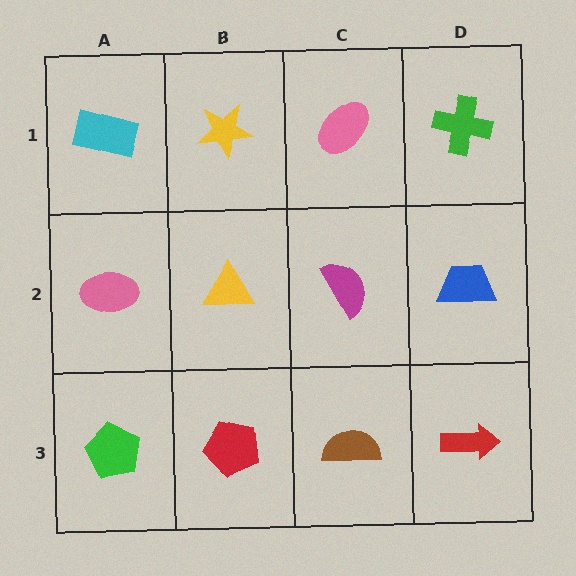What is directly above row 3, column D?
A blue trapezoid.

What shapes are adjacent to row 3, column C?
A magenta semicircle (row 2, column C), a red pentagon (row 3, column B), a red arrow (row 3, column D).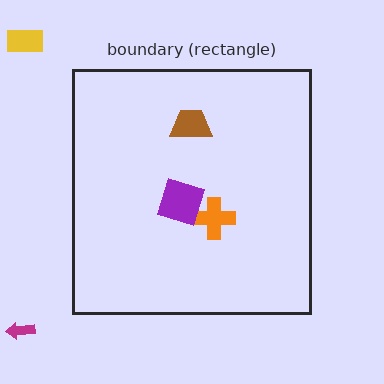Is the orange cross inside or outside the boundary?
Inside.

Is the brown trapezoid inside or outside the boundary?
Inside.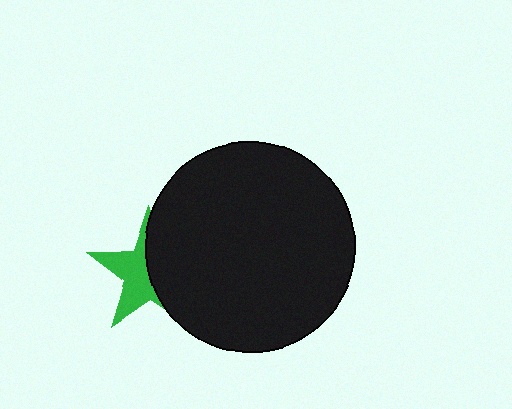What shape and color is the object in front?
The object in front is a black circle.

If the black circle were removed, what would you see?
You would see the complete green star.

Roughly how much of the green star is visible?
About half of it is visible (roughly 48%).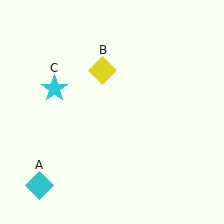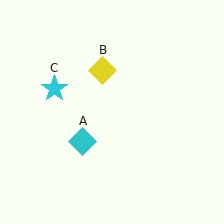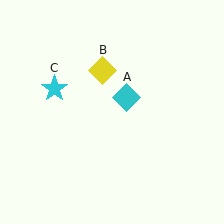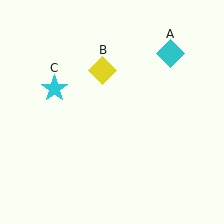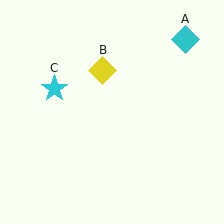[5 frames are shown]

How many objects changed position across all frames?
1 object changed position: cyan diamond (object A).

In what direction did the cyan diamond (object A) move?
The cyan diamond (object A) moved up and to the right.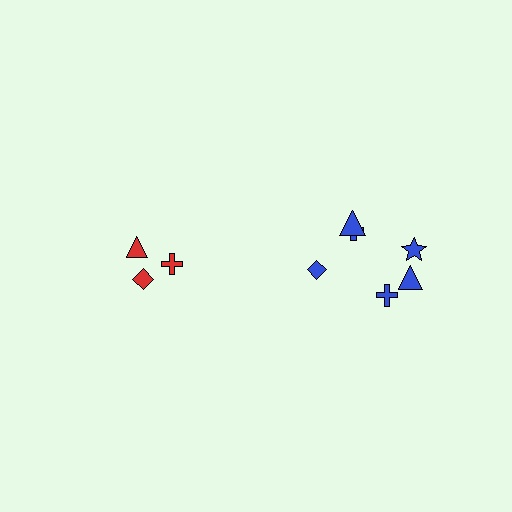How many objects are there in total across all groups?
There are 9 objects.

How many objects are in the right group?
There are 6 objects.